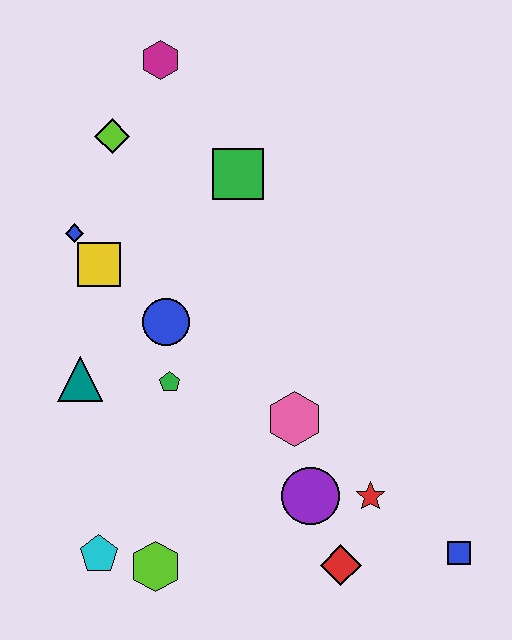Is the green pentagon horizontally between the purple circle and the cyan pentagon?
Yes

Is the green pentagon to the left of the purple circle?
Yes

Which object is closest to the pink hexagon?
The purple circle is closest to the pink hexagon.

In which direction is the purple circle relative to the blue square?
The purple circle is to the left of the blue square.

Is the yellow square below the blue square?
No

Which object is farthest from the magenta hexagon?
The blue square is farthest from the magenta hexagon.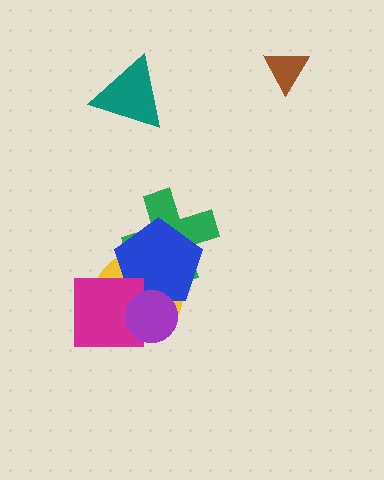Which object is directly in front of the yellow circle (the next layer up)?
The green cross is directly in front of the yellow circle.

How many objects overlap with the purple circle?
3 objects overlap with the purple circle.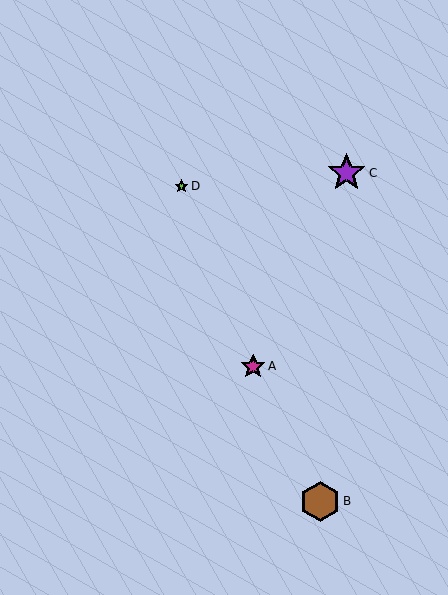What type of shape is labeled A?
Shape A is a magenta star.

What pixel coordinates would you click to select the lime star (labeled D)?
Click at (182, 186) to select the lime star D.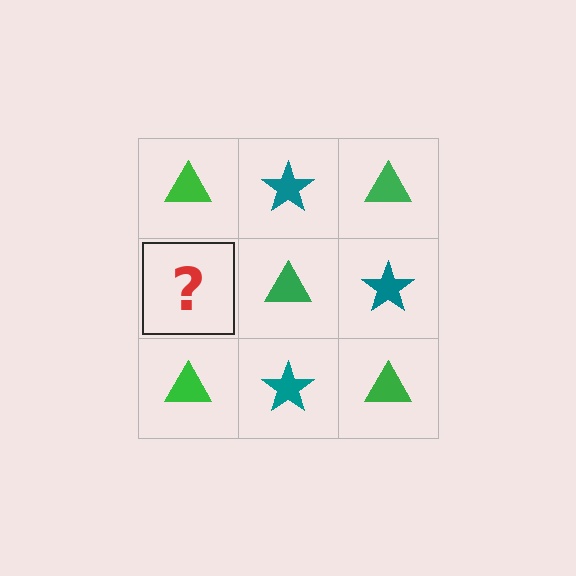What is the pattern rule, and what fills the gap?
The rule is that it alternates green triangle and teal star in a checkerboard pattern. The gap should be filled with a teal star.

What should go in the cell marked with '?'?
The missing cell should contain a teal star.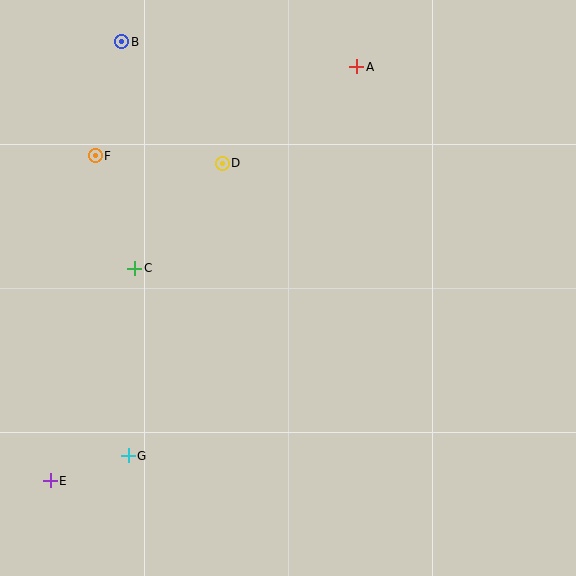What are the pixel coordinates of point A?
Point A is at (357, 67).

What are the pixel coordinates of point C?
Point C is at (135, 269).